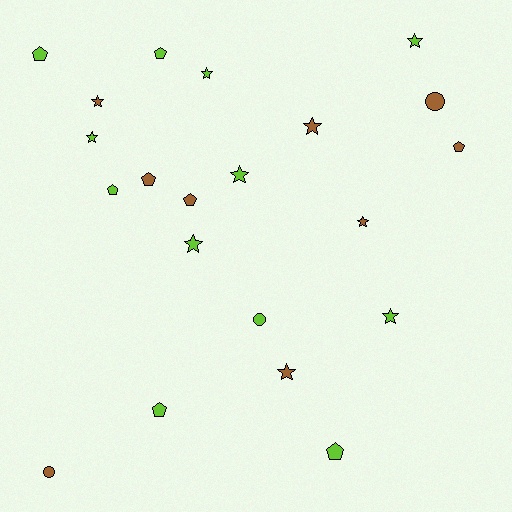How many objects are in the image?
There are 21 objects.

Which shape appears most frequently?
Star, with 10 objects.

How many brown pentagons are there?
There are 3 brown pentagons.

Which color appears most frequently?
Lime, with 12 objects.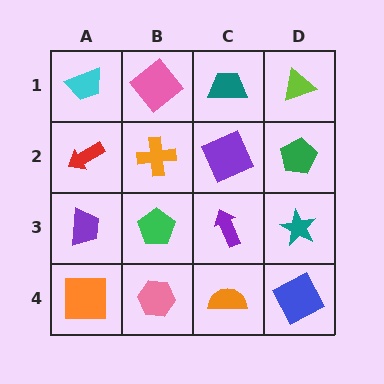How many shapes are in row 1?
4 shapes.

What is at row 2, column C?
A purple square.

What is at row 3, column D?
A teal star.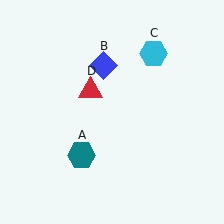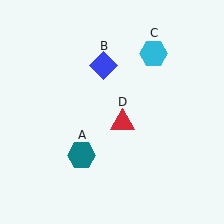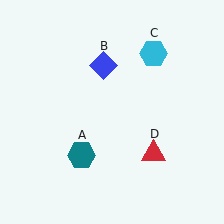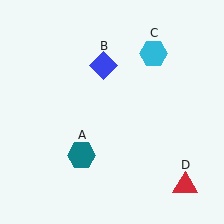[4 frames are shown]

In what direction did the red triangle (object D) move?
The red triangle (object D) moved down and to the right.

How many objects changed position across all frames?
1 object changed position: red triangle (object D).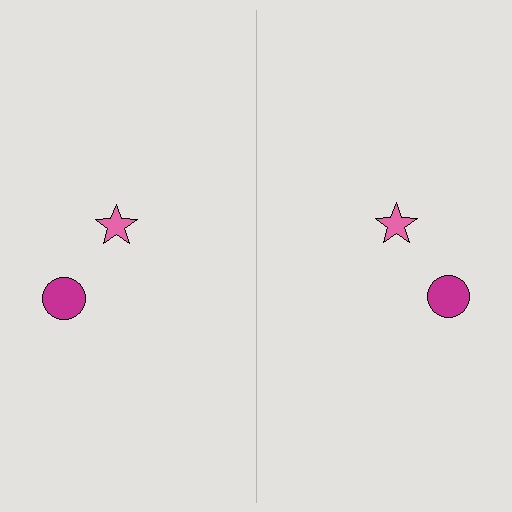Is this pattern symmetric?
Yes, this pattern has bilateral (reflection) symmetry.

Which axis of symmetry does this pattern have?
The pattern has a vertical axis of symmetry running through the center of the image.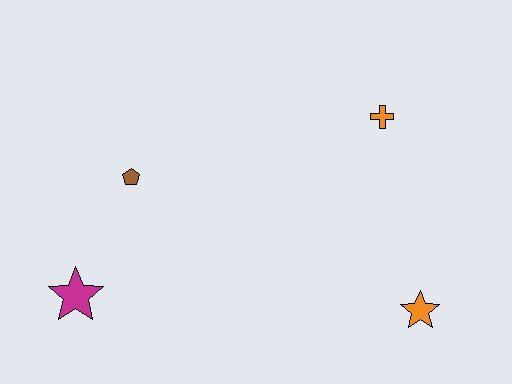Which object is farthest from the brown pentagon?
The orange star is farthest from the brown pentagon.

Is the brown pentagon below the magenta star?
No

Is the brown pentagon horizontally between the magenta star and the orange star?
Yes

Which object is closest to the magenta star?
The brown pentagon is closest to the magenta star.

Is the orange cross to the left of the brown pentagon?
No